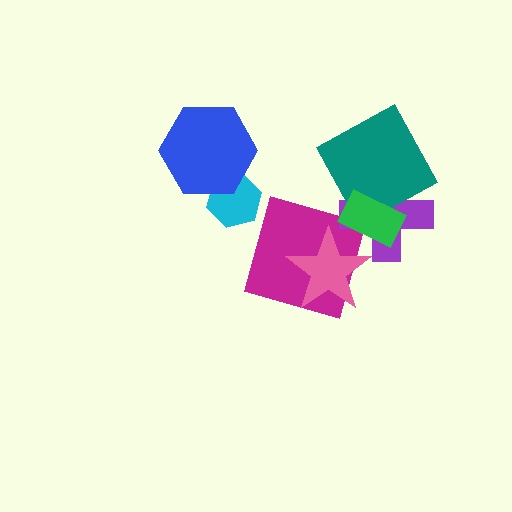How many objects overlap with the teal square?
2 objects overlap with the teal square.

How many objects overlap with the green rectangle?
2 objects overlap with the green rectangle.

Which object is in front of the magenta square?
The pink star is in front of the magenta square.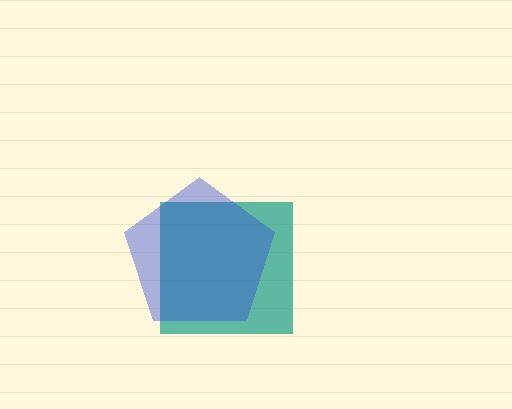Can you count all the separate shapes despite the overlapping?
Yes, there are 2 separate shapes.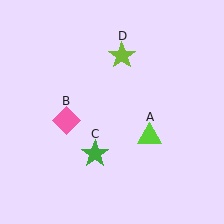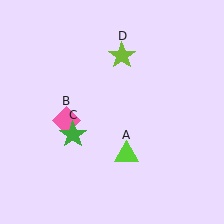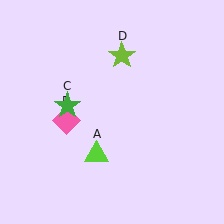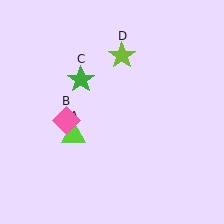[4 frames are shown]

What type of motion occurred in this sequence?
The lime triangle (object A), green star (object C) rotated clockwise around the center of the scene.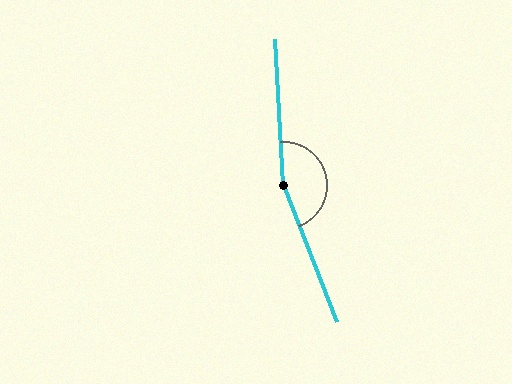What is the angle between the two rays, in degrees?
Approximately 162 degrees.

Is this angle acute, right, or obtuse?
It is obtuse.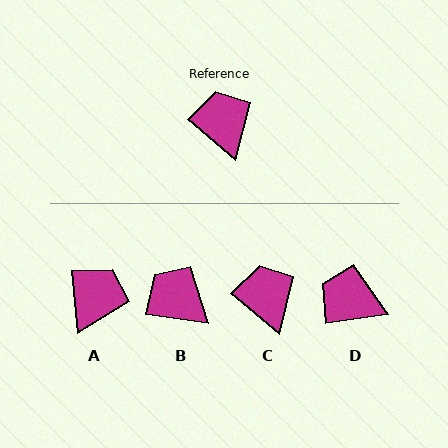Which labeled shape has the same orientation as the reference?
C.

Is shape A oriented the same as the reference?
No, it is off by about 44 degrees.